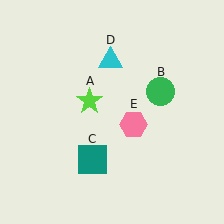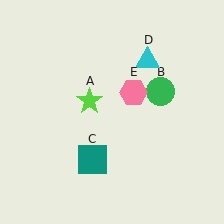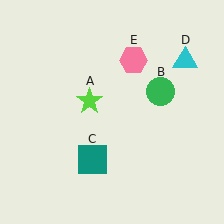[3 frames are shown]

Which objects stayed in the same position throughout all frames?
Lime star (object A) and green circle (object B) and teal square (object C) remained stationary.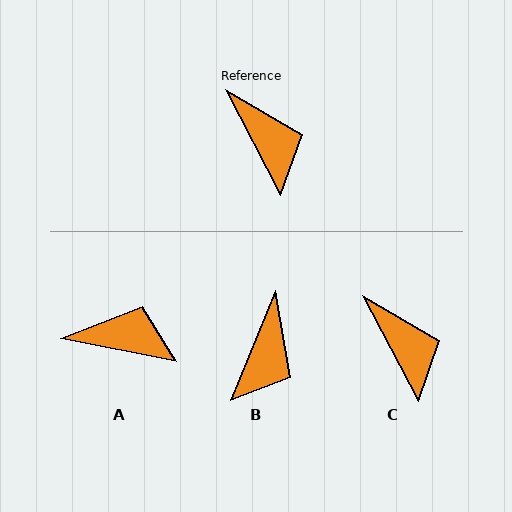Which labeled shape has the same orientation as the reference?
C.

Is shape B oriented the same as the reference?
No, it is off by about 50 degrees.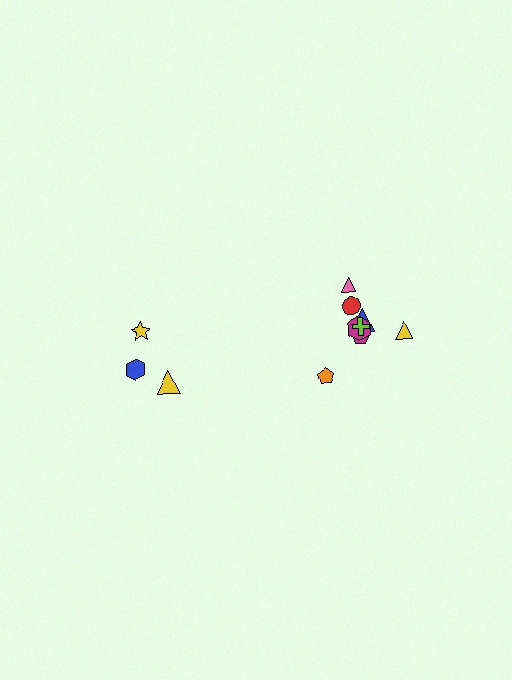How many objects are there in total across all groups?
There are 11 objects.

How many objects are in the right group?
There are 8 objects.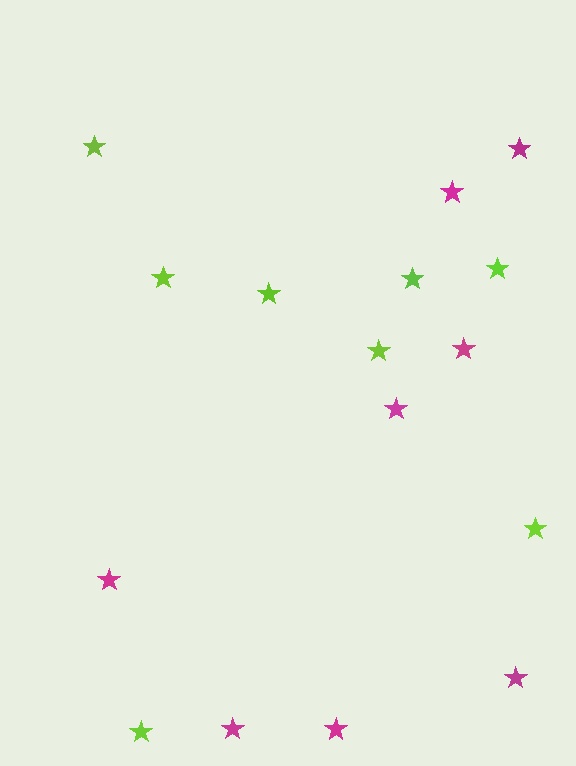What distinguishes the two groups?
There are 2 groups: one group of lime stars (8) and one group of magenta stars (8).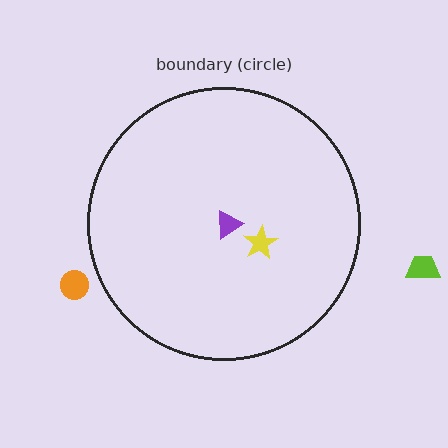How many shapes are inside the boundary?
2 inside, 2 outside.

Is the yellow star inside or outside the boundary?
Inside.